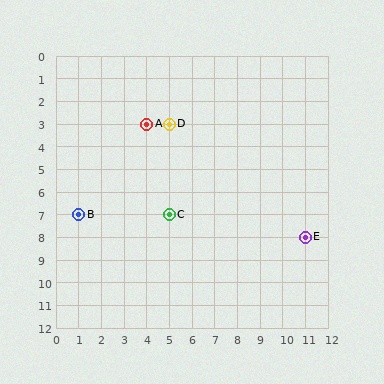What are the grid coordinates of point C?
Point C is at grid coordinates (5, 7).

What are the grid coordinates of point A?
Point A is at grid coordinates (4, 3).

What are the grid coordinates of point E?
Point E is at grid coordinates (11, 8).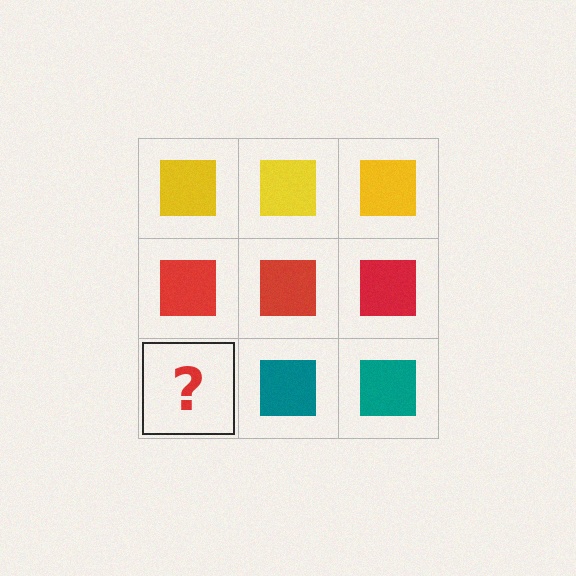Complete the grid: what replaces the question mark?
The question mark should be replaced with a teal square.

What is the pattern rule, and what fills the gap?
The rule is that each row has a consistent color. The gap should be filled with a teal square.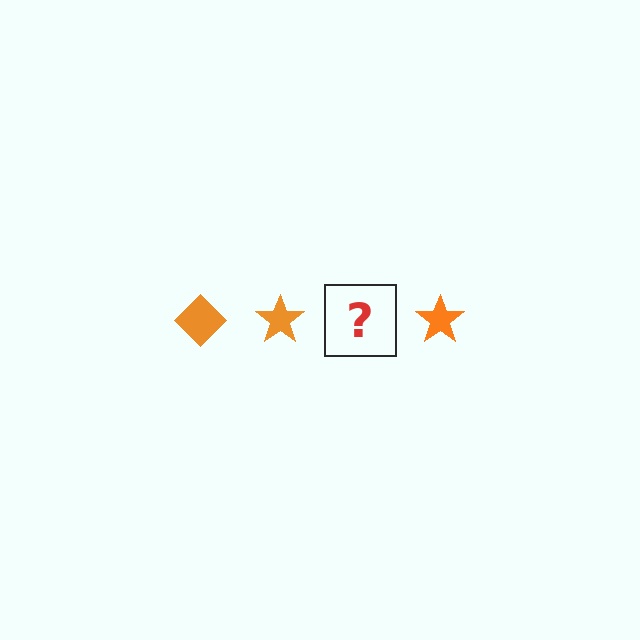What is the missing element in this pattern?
The missing element is an orange diamond.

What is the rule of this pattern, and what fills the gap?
The rule is that the pattern cycles through diamond, star shapes in orange. The gap should be filled with an orange diamond.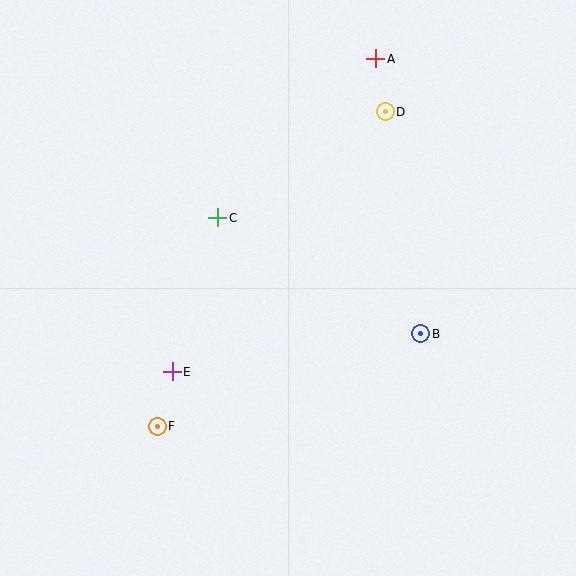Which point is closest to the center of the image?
Point C at (218, 218) is closest to the center.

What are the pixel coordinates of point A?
Point A is at (376, 59).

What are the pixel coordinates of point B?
Point B is at (421, 334).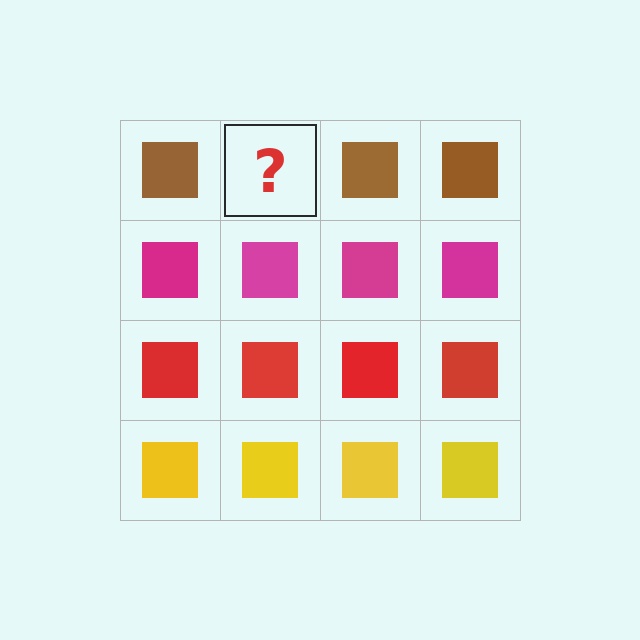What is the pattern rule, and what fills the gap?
The rule is that each row has a consistent color. The gap should be filled with a brown square.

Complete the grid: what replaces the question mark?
The question mark should be replaced with a brown square.